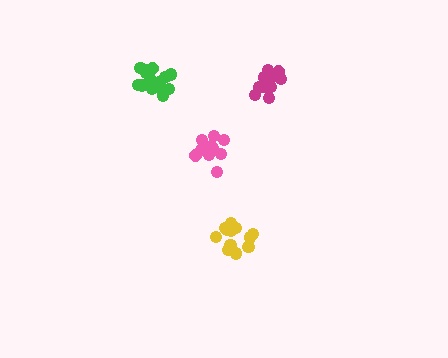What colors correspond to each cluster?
The clusters are colored: yellow, green, magenta, pink.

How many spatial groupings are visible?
There are 4 spatial groupings.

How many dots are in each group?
Group 1: 15 dots, Group 2: 16 dots, Group 3: 11 dots, Group 4: 12 dots (54 total).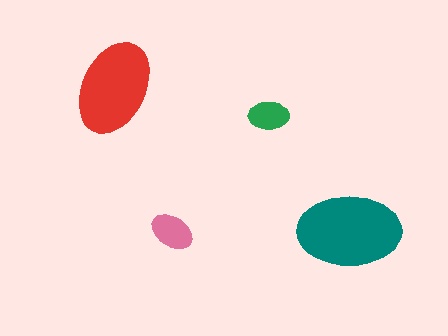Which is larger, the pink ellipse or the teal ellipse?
The teal one.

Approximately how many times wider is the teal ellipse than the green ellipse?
About 2.5 times wider.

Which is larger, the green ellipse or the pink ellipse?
The pink one.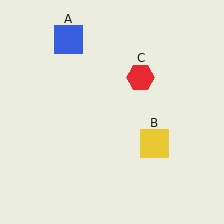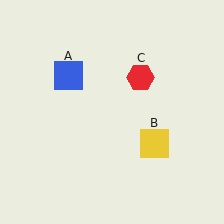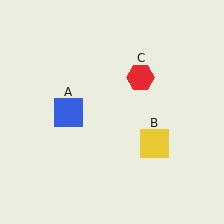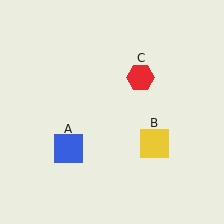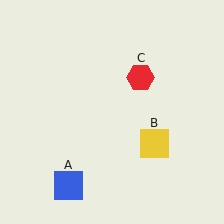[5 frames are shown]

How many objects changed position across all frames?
1 object changed position: blue square (object A).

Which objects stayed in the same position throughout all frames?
Yellow square (object B) and red hexagon (object C) remained stationary.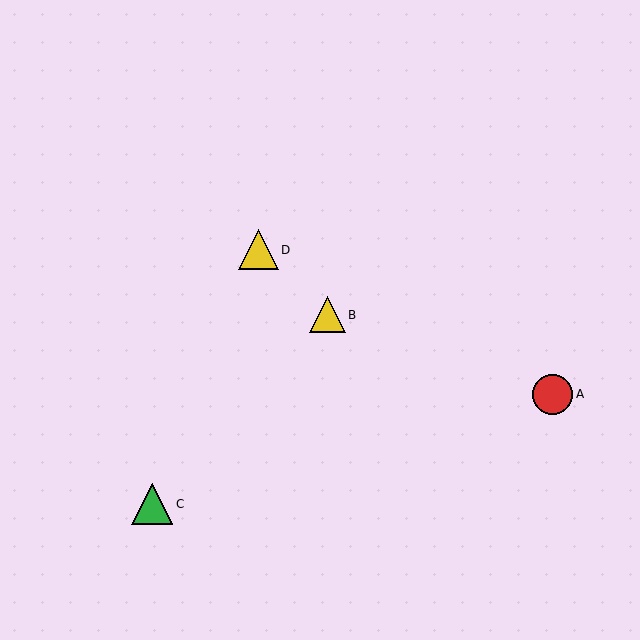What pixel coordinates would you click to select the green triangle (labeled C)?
Click at (152, 504) to select the green triangle C.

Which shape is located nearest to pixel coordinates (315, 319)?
The yellow triangle (labeled B) at (327, 315) is nearest to that location.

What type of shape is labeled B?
Shape B is a yellow triangle.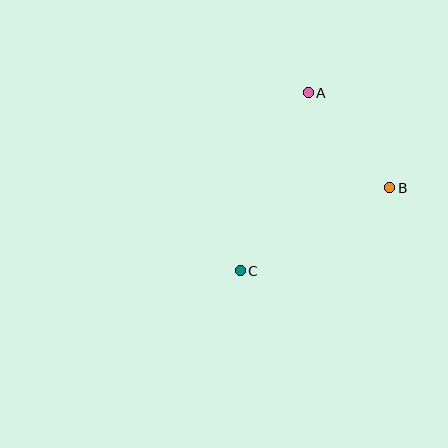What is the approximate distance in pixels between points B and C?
The distance between B and C is approximately 171 pixels.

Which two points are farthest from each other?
Points A and C are farthest from each other.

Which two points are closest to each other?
Points A and B are closest to each other.